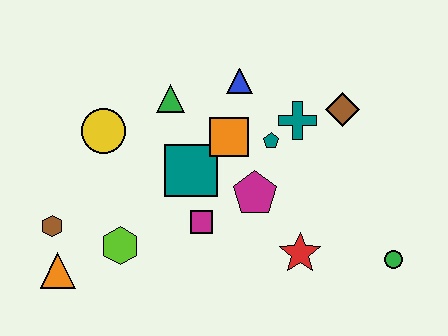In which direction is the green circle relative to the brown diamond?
The green circle is below the brown diamond.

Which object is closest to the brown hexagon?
The orange triangle is closest to the brown hexagon.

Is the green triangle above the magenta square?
Yes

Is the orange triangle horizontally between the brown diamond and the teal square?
No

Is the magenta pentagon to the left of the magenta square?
No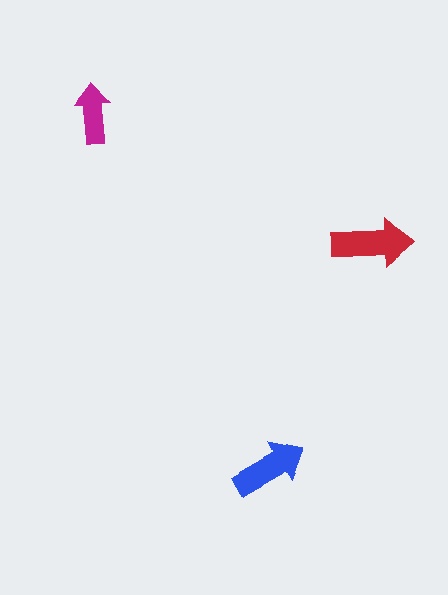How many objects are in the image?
There are 3 objects in the image.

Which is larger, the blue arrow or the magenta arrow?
The blue one.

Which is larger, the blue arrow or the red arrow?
The red one.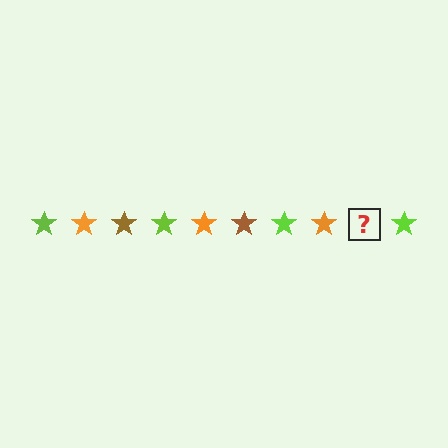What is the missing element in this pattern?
The missing element is a brown star.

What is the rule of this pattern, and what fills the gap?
The rule is that the pattern cycles through lime, orange, brown stars. The gap should be filled with a brown star.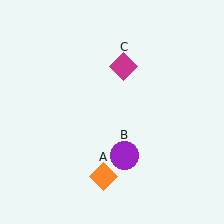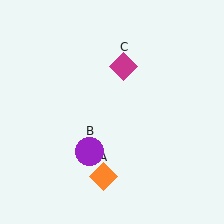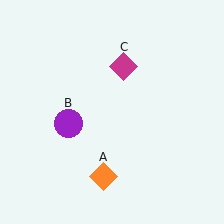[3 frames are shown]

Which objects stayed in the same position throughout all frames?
Orange diamond (object A) and magenta diamond (object C) remained stationary.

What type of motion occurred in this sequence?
The purple circle (object B) rotated clockwise around the center of the scene.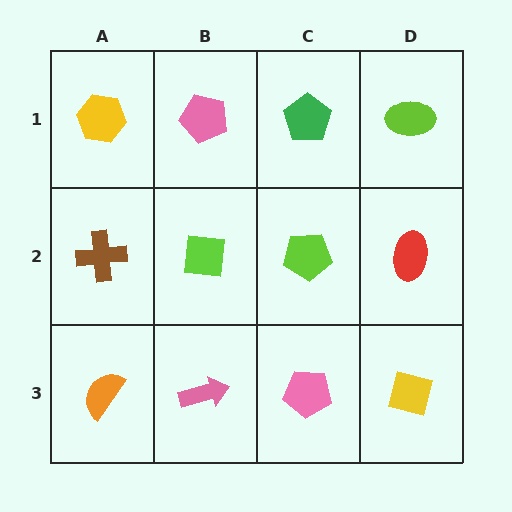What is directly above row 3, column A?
A brown cross.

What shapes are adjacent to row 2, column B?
A pink pentagon (row 1, column B), a pink arrow (row 3, column B), a brown cross (row 2, column A), a lime pentagon (row 2, column C).